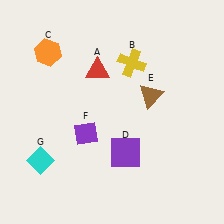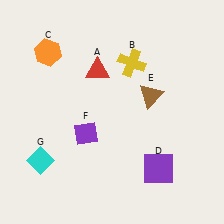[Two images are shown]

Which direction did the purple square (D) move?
The purple square (D) moved right.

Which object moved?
The purple square (D) moved right.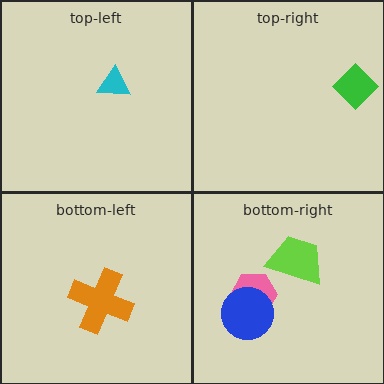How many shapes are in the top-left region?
1.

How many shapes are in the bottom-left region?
1.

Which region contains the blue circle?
The bottom-right region.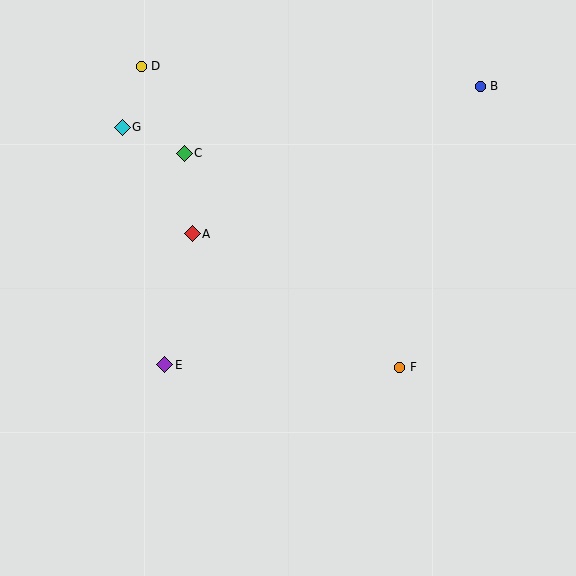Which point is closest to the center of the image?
Point A at (192, 234) is closest to the center.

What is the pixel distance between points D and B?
The distance between D and B is 340 pixels.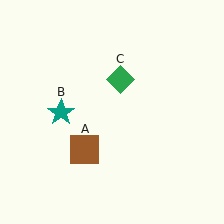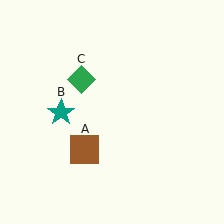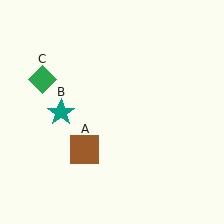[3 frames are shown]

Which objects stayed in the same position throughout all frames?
Brown square (object A) and teal star (object B) remained stationary.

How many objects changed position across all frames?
1 object changed position: green diamond (object C).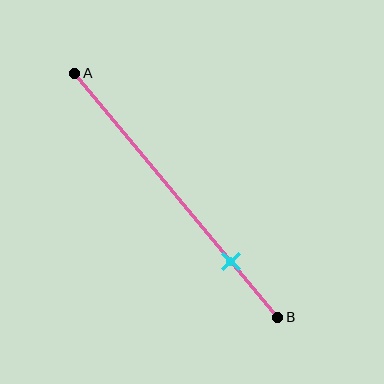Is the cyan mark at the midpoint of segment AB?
No, the mark is at about 75% from A, not at the 50% midpoint.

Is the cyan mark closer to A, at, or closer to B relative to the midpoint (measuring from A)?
The cyan mark is closer to point B than the midpoint of segment AB.